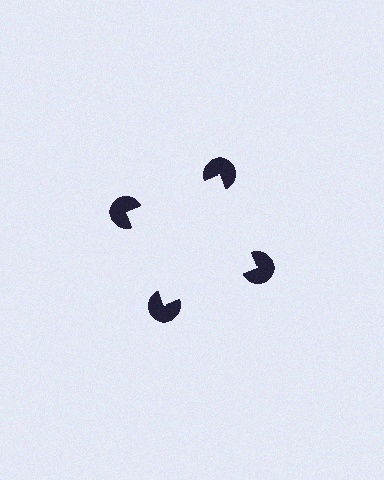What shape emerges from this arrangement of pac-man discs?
An illusory square — its edges are inferred from the aligned wedge cuts in the pac-man discs, not physically drawn.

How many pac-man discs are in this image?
There are 4 — one at each vertex of the illusory square.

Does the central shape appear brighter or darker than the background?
It typically appears slightly brighter than the background, even though no actual brightness change is drawn.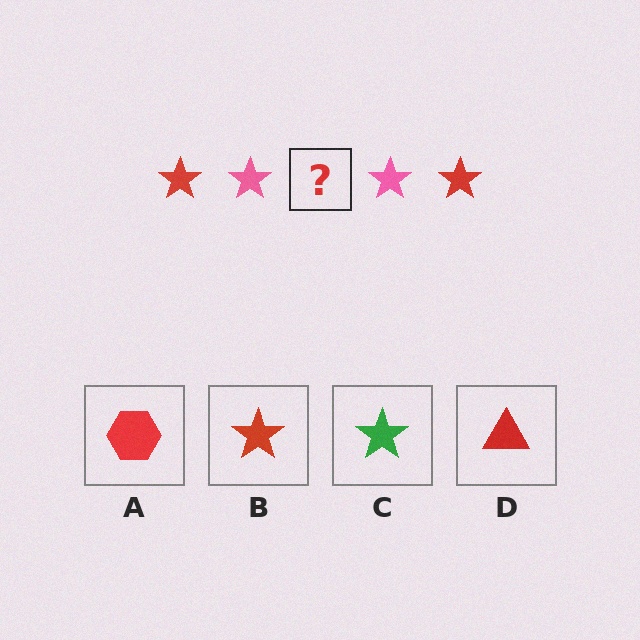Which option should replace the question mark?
Option B.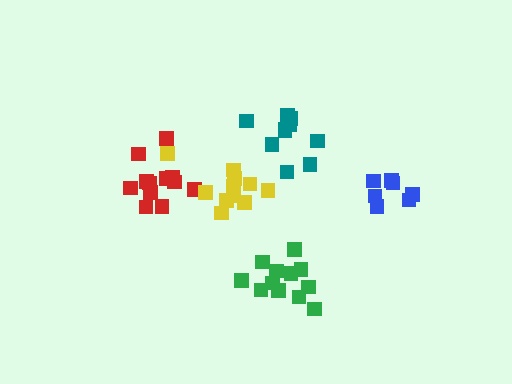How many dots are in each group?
Group 1: 12 dots, Group 2: 12 dots, Group 3: 12 dots, Group 4: 7 dots, Group 5: 10 dots (53 total).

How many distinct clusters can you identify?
There are 5 distinct clusters.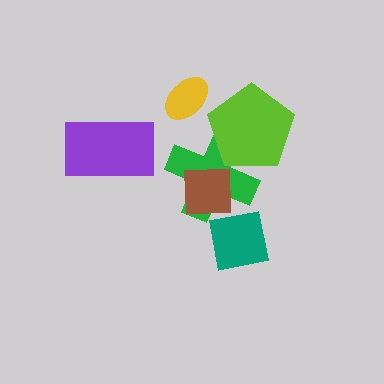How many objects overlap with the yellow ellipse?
0 objects overlap with the yellow ellipse.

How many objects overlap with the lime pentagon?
1 object overlaps with the lime pentagon.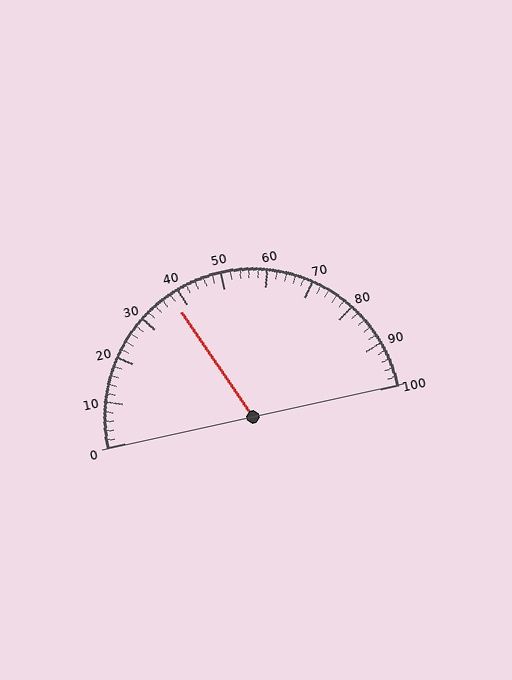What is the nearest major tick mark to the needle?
The nearest major tick mark is 40.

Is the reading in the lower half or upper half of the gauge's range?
The reading is in the lower half of the range (0 to 100).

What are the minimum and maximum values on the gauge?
The gauge ranges from 0 to 100.